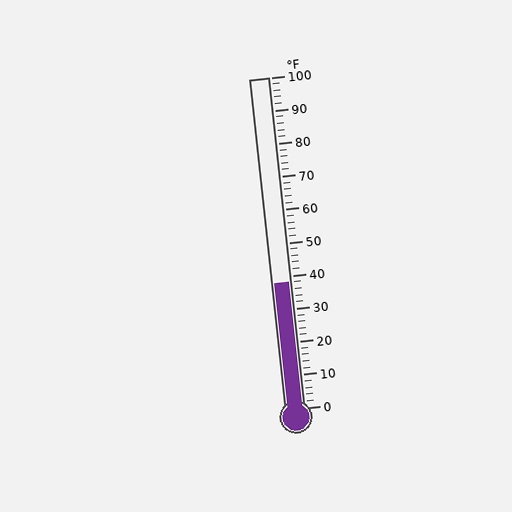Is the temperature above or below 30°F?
The temperature is above 30°F.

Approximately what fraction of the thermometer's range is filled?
The thermometer is filled to approximately 40% of its range.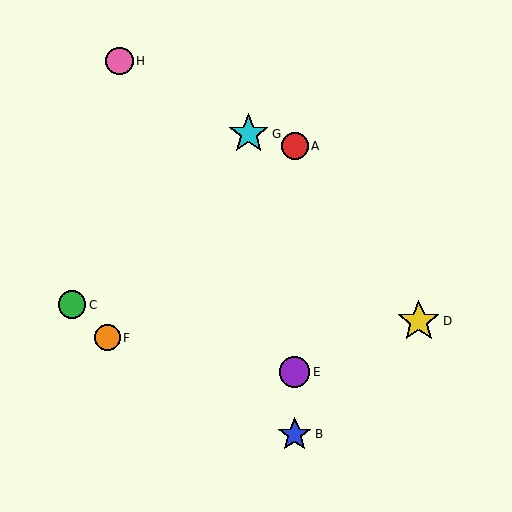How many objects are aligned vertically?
3 objects (A, B, E) are aligned vertically.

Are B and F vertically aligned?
No, B is at x≈295 and F is at x≈107.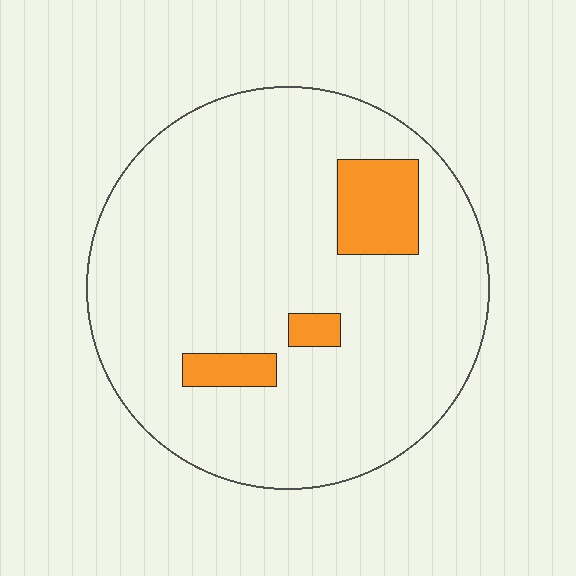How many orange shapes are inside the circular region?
3.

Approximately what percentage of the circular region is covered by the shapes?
Approximately 10%.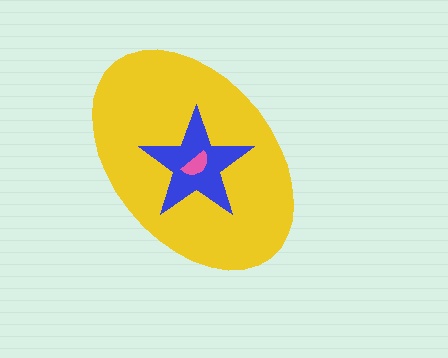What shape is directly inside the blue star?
The pink semicircle.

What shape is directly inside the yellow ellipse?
The blue star.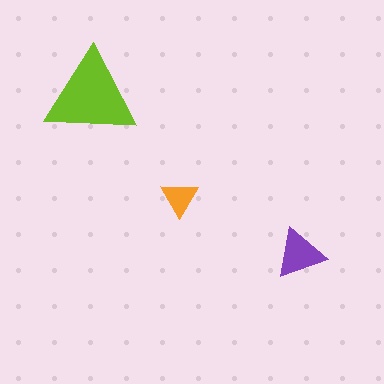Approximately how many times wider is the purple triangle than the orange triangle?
About 1.5 times wider.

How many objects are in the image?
There are 3 objects in the image.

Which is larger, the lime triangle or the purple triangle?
The lime one.